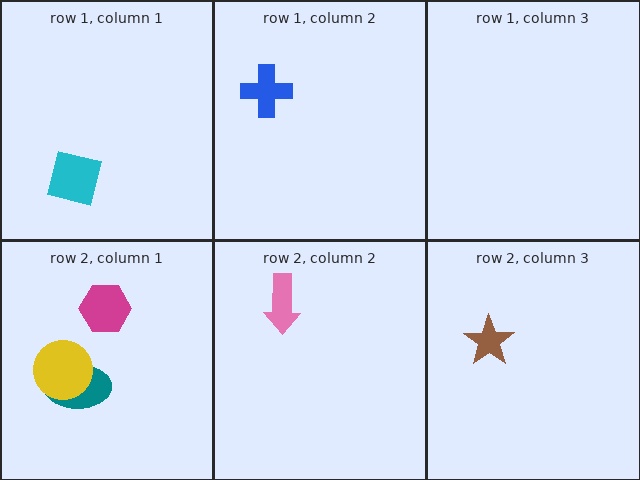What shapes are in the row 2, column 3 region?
The brown star.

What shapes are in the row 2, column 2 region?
The pink arrow.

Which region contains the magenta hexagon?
The row 2, column 1 region.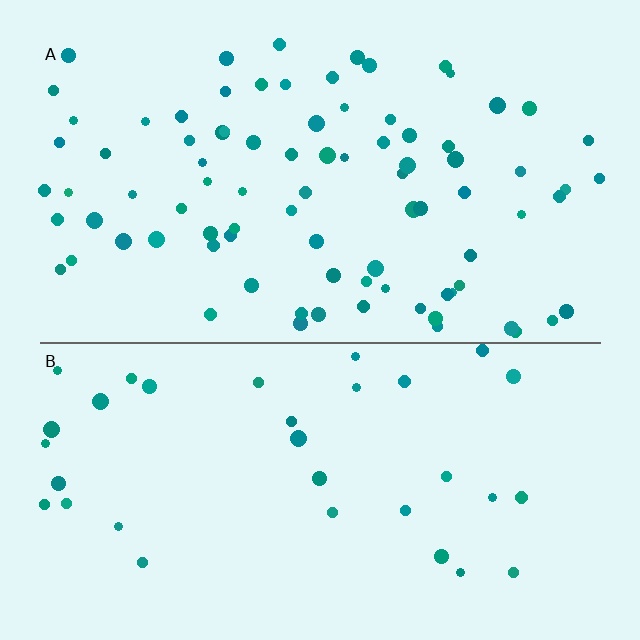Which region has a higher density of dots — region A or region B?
A (the top).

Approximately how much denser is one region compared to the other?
Approximately 2.6× — region A over region B.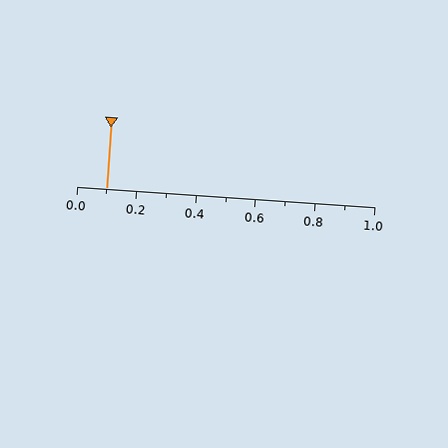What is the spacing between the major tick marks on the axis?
The major ticks are spaced 0.2 apart.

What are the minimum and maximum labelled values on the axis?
The axis runs from 0.0 to 1.0.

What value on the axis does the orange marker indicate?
The marker indicates approximately 0.1.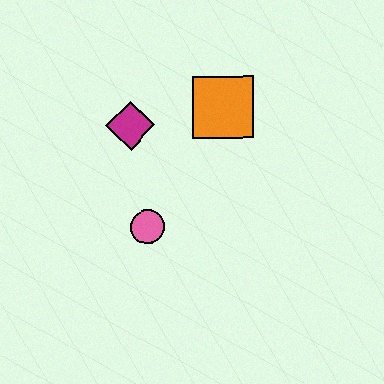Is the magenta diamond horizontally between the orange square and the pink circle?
No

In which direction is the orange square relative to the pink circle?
The orange square is above the pink circle.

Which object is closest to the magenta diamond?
The orange square is closest to the magenta diamond.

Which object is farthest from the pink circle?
The orange square is farthest from the pink circle.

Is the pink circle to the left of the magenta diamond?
No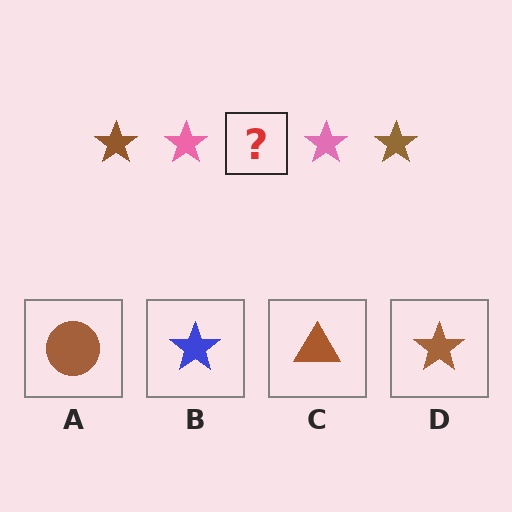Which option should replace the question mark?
Option D.